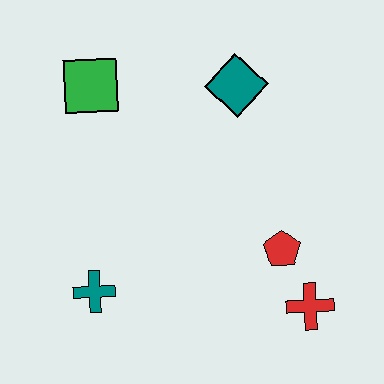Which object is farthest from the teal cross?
The teal diamond is farthest from the teal cross.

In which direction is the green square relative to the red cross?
The green square is above the red cross.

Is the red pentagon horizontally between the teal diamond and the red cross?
Yes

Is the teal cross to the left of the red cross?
Yes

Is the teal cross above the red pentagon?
No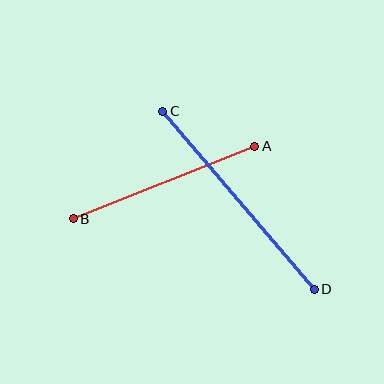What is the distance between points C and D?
The distance is approximately 234 pixels.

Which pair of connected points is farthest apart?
Points C and D are farthest apart.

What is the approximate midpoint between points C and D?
The midpoint is at approximately (238, 200) pixels.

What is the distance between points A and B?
The distance is approximately 195 pixels.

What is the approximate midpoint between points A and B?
The midpoint is at approximately (164, 182) pixels.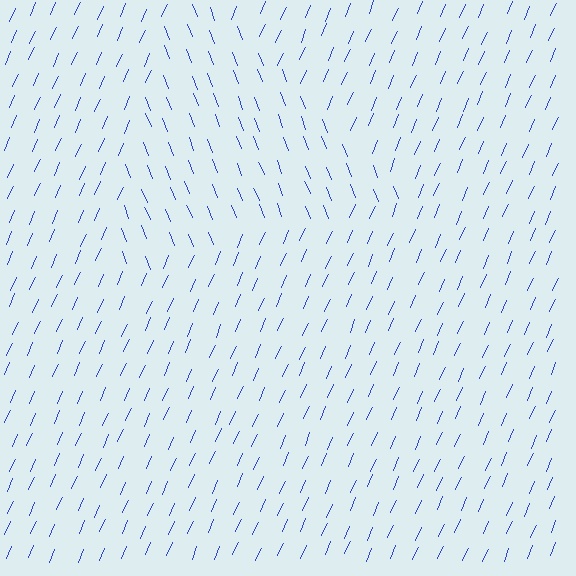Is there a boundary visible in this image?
Yes, there is a texture boundary formed by a change in line orientation.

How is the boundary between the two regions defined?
The boundary is defined purely by a change in line orientation (approximately 45 degrees difference). All lines are the same color and thickness.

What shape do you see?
I see a triangle.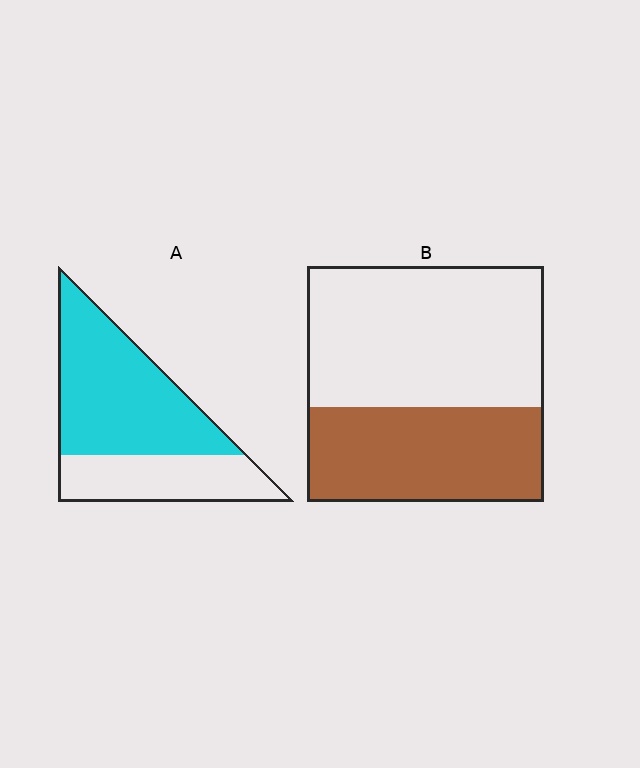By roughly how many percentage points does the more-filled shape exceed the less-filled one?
By roughly 25 percentage points (A over B).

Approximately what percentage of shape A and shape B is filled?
A is approximately 65% and B is approximately 40%.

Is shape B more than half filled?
No.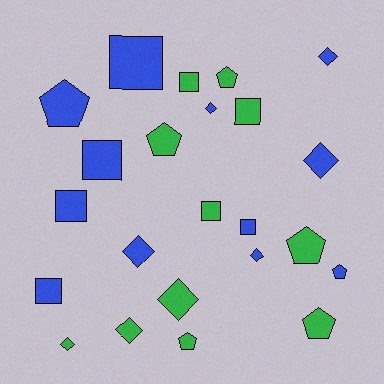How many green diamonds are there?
There are 3 green diamonds.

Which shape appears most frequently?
Diamond, with 8 objects.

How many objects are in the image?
There are 23 objects.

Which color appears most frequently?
Blue, with 12 objects.